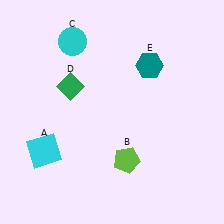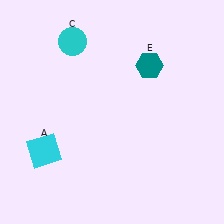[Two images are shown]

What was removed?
The green diamond (D), the lime pentagon (B) were removed in Image 2.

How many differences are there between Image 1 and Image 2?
There are 2 differences between the two images.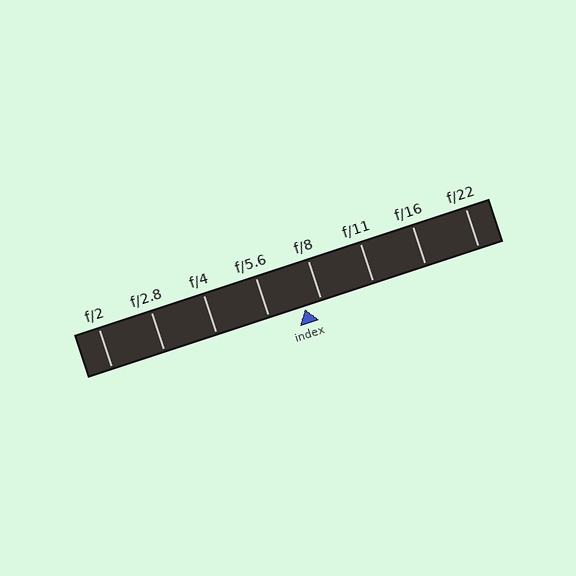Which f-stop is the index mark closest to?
The index mark is closest to f/8.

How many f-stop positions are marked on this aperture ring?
There are 8 f-stop positions marked.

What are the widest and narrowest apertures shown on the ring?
The widest aperture shown is f/2 and the narrowest is f/22.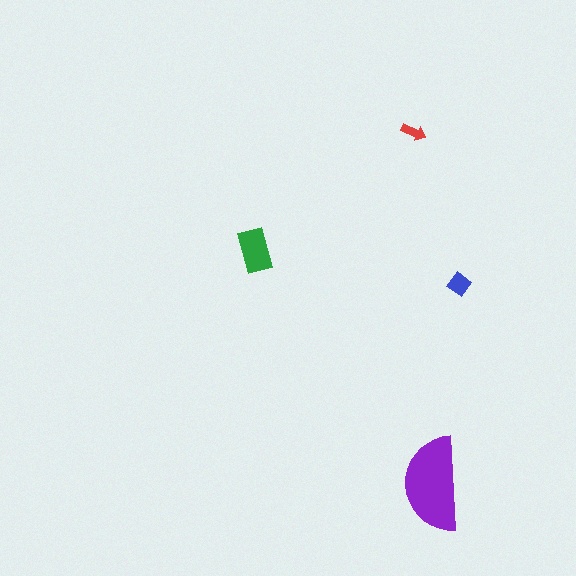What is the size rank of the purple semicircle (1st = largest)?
1st.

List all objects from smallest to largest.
The red arrow, the blue diamond, the green rectangle, the purple semicircle.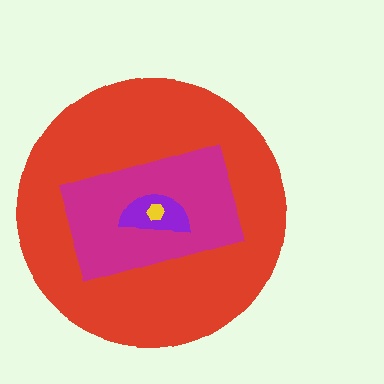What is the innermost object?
The yellow hexagon.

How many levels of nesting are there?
4.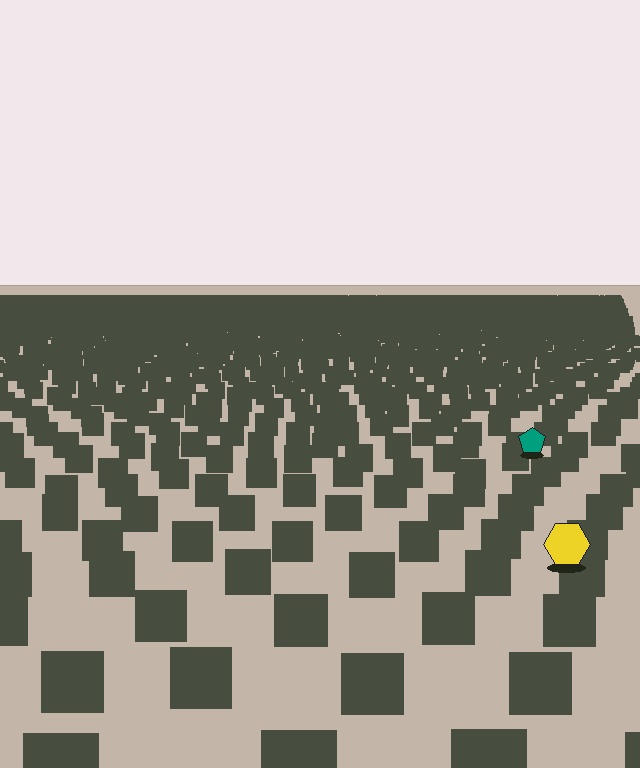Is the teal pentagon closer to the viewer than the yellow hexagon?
No. The yellow hexagon is closer — you can tell from the texture gradient: the ground texture is coarser near it.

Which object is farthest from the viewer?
The teal pentagon is farthest from the viewer. It appears smaller and the ground texture around it is denser.